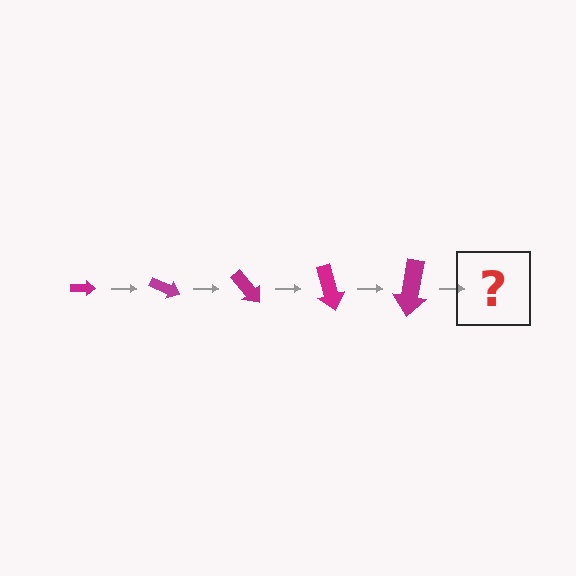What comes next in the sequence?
The next element should be an arrow, larger than the previous one and rotated 125 degrees from the start.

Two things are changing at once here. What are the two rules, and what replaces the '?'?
The two rules are that the arrow grows larger each step and it rotates 25 degrees each step. The '?' should be an arrow, larger than the previous one and rotated 125 degrees from the start.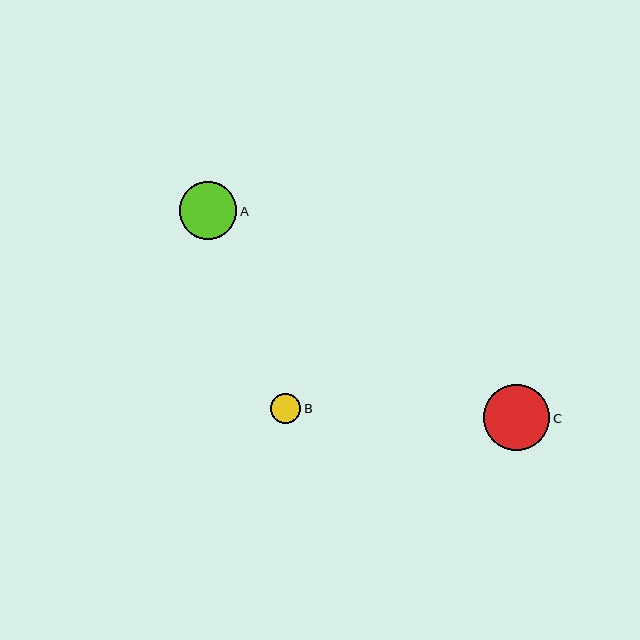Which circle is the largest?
Circle C is the largest with a size of approximately 66 pixels.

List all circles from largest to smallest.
From largest to smallest: C, A, B.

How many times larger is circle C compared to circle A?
Circle C is approximately 1.2 times the size of circle A.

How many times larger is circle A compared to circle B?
Circle A is approximately 1.9 times the size of circle B.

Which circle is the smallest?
Circle B is the smallest with a size of approximately 30 pixels.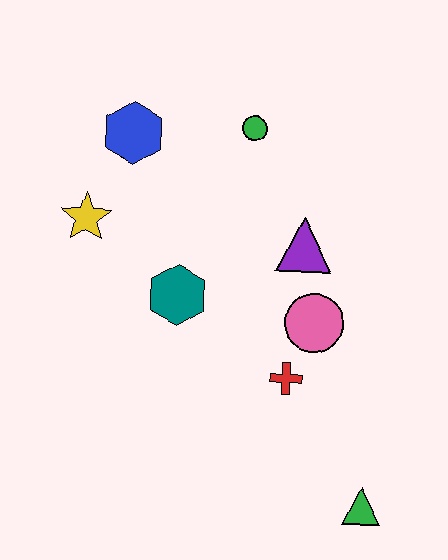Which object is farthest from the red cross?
The blue hexagon is farthest from the red cross.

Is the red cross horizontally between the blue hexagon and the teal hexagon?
No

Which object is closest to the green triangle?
The red cross is closest to the green triangle.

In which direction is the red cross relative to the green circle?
The red cross is below the green circle.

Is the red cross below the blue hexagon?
Yes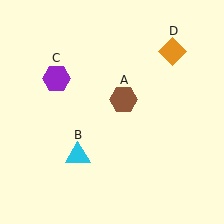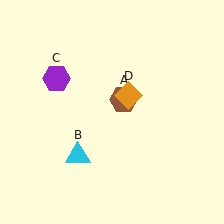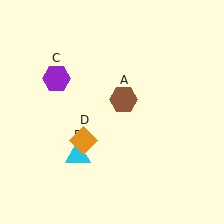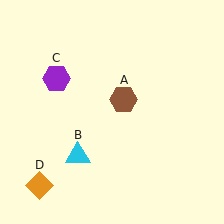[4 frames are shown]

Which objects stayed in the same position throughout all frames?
Brown hexagon (object A) and cyan triangle (object B) and purple hexagon (object C) remained stationary.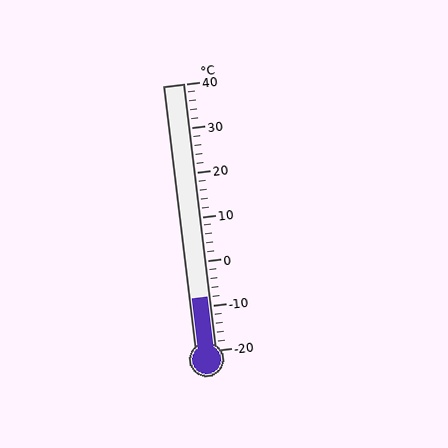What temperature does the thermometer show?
The thermometer shows approximately -8°C.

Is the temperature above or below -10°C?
The temperature is above -10°C.